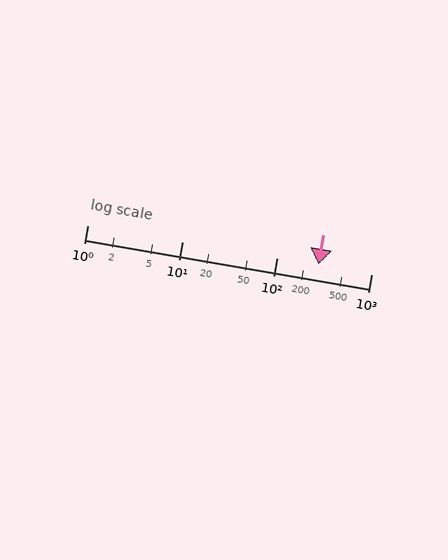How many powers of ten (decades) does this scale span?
The scale spans 3 decades, from 1 to 1000.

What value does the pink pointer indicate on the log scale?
The pointer indicates approximately 280.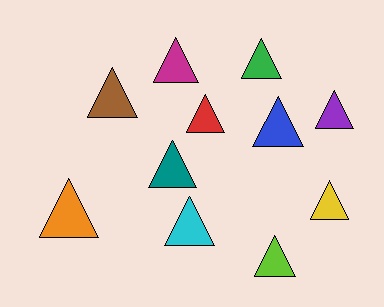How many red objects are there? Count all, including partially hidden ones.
There is 1 red object.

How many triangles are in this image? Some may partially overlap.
There are 11 triangles.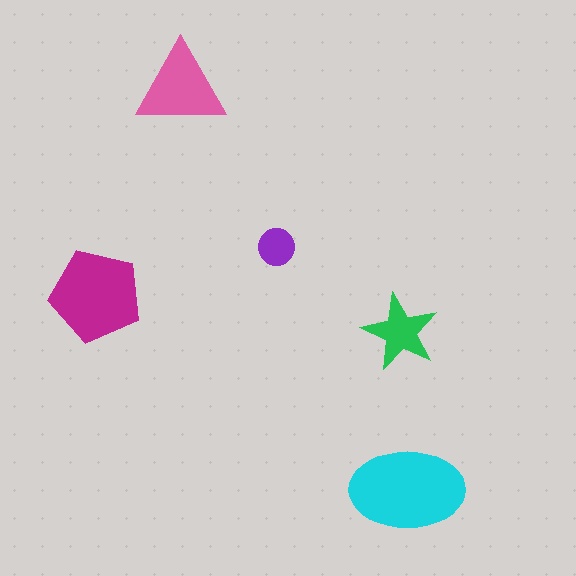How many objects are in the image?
There are 5 objects in the image.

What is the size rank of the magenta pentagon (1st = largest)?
2nd.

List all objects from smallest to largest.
The purple circle, the green star, the pink triangle, the magenta pentagon, the cyan ellipse.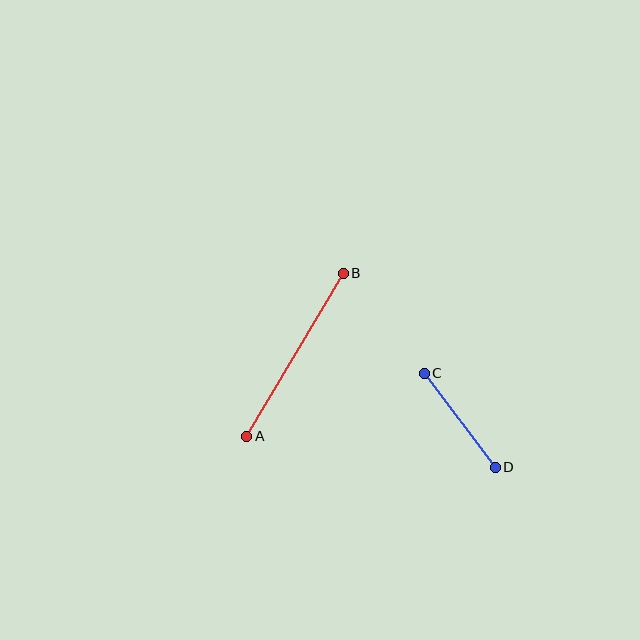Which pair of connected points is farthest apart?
Points A and B are farthest apart.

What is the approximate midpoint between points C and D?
The midpoint is at approximately (460, 420) pixels.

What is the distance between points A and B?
The distance is approximately 189 pixels.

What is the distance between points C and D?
The distance is approximately 118 pixels.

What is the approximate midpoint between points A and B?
The midpoint is at approximately (295, 355) pixels.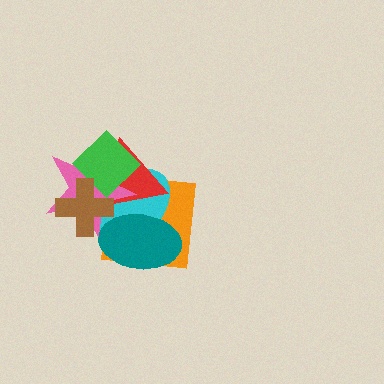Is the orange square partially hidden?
Yes, it is partially covered by another shape.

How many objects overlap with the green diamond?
4 objects overlap with the green diamond.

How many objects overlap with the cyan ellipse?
6 objects overlap with the cyan ellipse.